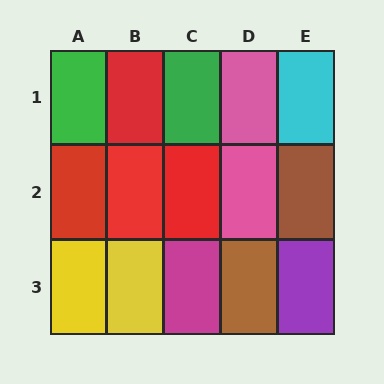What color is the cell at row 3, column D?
Brown.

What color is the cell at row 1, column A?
Green.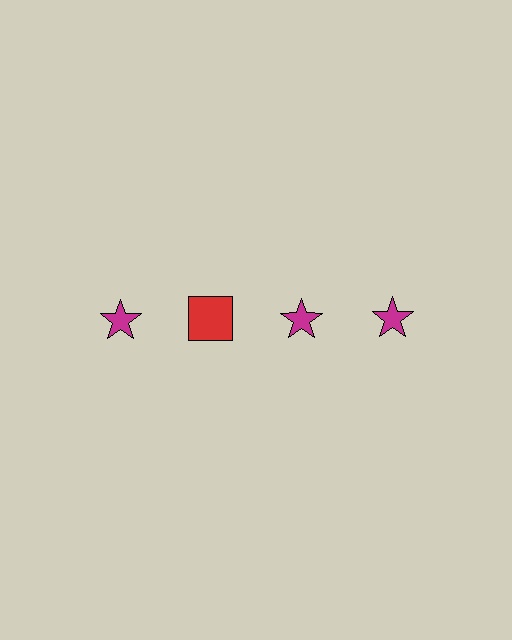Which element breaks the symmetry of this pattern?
The red square in the top row, second from left column breaks the symmetry. All other shapes are magenta stars.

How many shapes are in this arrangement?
There are 4 shapes arranged in a grid pattern.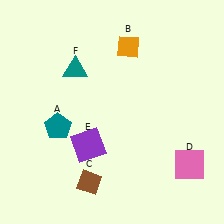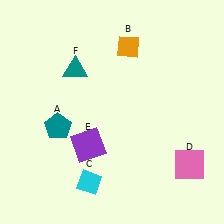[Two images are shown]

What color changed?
The diamond (C) changed from brown in Image 1 to cyan in Image 2.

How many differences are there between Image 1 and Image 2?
There is 1 difference between the two images.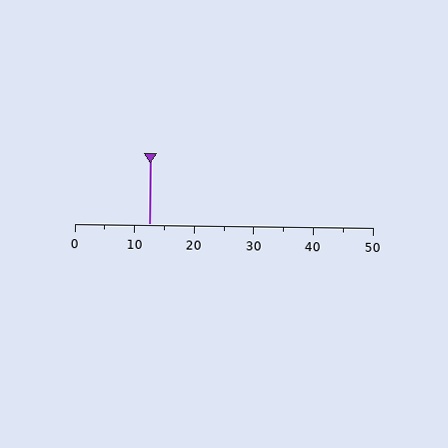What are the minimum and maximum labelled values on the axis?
The axis runs from 0 to 50.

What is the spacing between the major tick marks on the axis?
The major ticks are spaced 10 apart.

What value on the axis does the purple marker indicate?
The marker indicates approximately 12.5.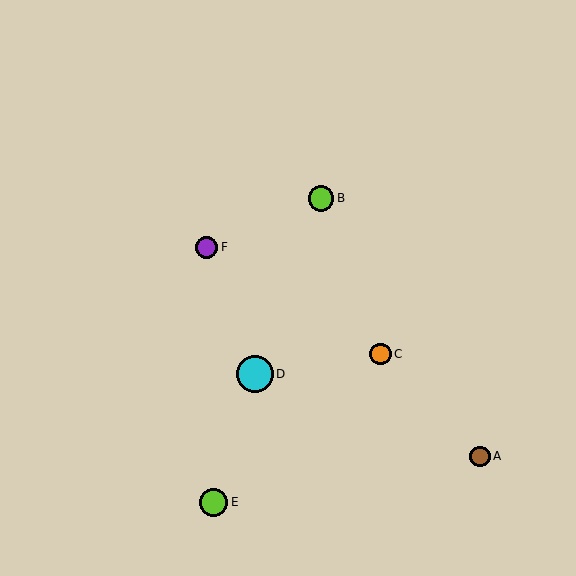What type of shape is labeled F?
Shape F is a purple circle.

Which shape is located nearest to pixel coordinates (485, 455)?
The brown circle (labeled A) at (480, 456) is nearest to that location.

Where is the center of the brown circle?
The center of the brown circle is at (480, 456).